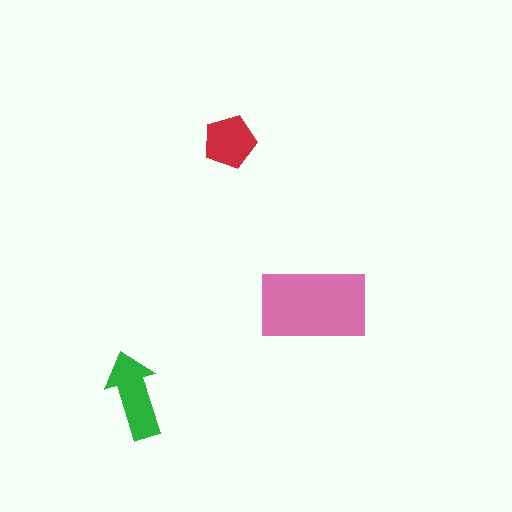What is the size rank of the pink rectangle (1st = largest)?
1st.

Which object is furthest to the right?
The pink rectangle is rightmost.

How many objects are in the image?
There are 3 objects in the image.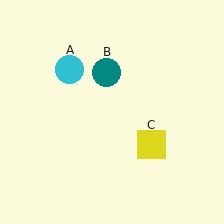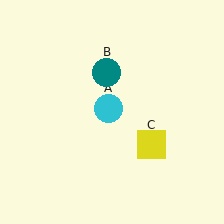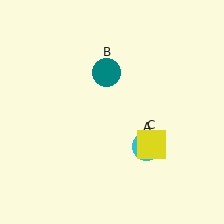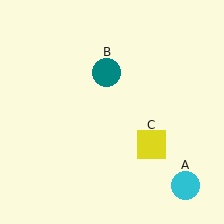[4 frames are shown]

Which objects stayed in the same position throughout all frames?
Teal circle (object B) and yellow square (object C) remained stationary.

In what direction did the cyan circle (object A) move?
The cyan circle (object A) moved down and to the right.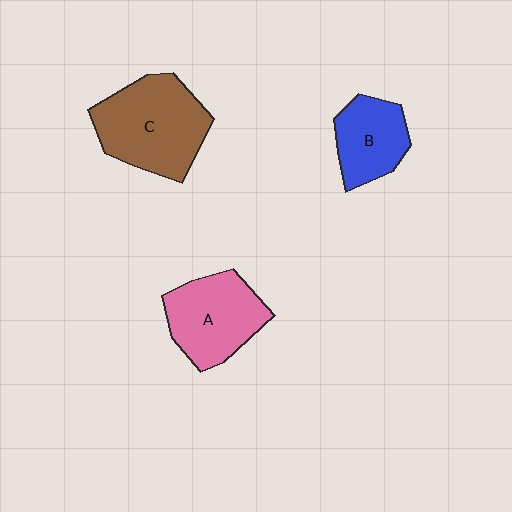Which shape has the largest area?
Shape C (brown).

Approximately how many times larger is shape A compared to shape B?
Approximately 1.3 times.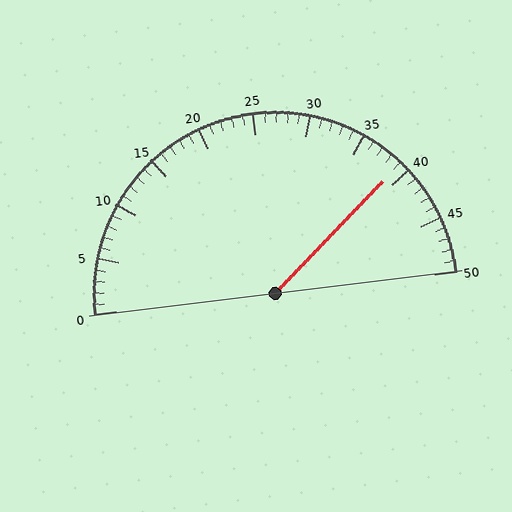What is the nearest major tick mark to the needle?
The nearest major tick mark is 40.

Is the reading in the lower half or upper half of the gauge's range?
The reading is in the upper half of the range (0 to 50).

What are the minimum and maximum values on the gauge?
The gauge ranges from 0 to 50.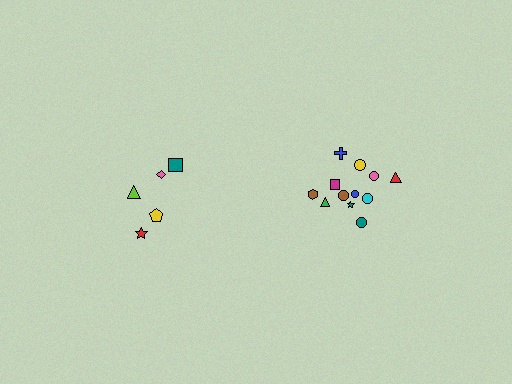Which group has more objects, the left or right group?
The right group.